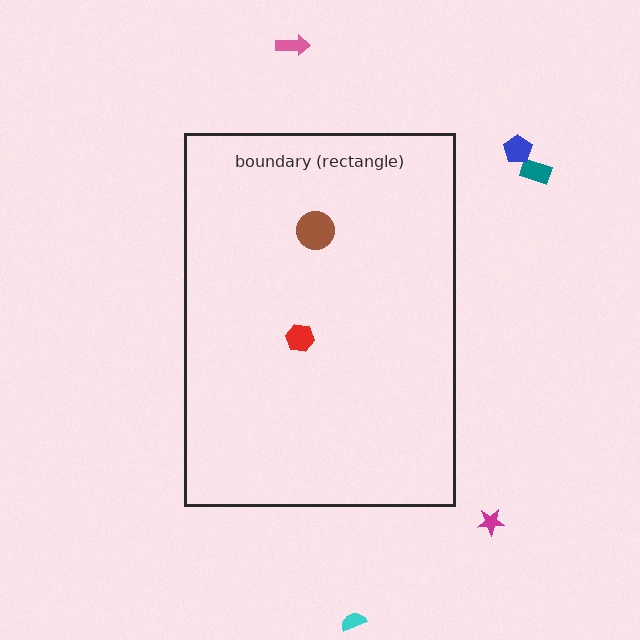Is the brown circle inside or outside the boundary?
Inside.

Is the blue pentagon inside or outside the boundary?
Outside.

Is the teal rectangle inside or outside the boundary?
Outside.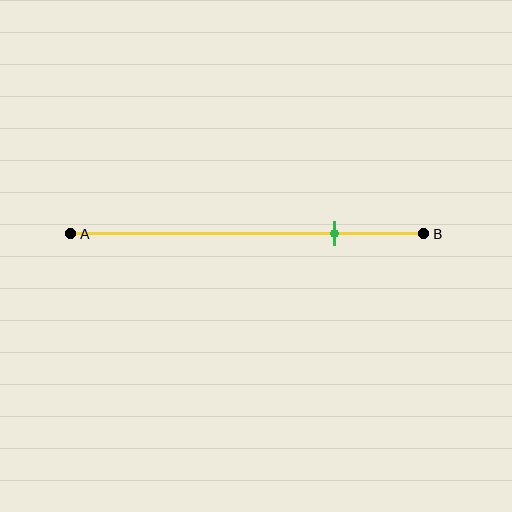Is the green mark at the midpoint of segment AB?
No, the mark is at about 75% from A, not at the 50% midpoint.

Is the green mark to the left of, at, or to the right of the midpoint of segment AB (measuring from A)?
The green mark is to the right of the midpoint of segment AB.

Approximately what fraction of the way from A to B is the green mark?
The green mark is approximately 75% of the way from A to B.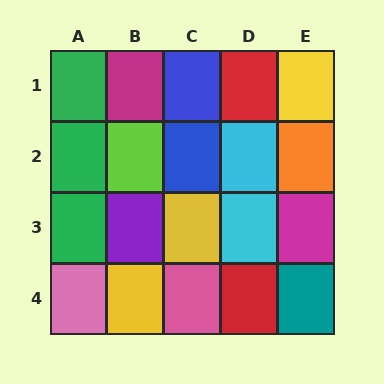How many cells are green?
3 cells are green.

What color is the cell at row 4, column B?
Yellow.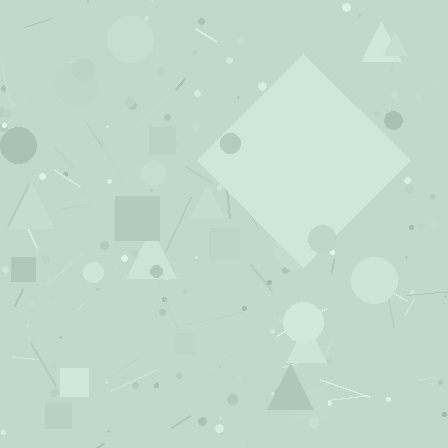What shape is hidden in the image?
A diamond is hidden in the image.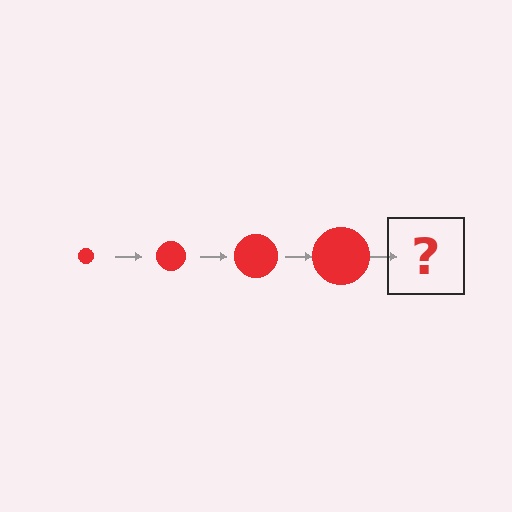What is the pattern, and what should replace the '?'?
The pattern is that the circle gets progressively larger each step. The '?' should be a red circle, larger than the previous one.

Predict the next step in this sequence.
The next step is a red circle, larger than the previous one.